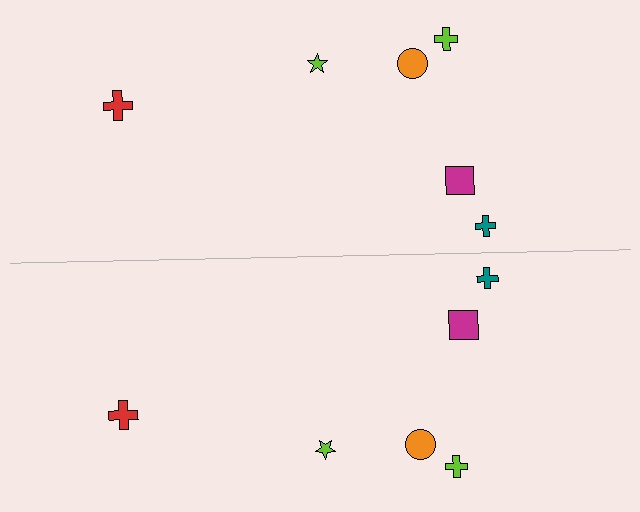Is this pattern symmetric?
Yes, this pattern has bilateral (reflection) symmetry.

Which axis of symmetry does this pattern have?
The pattern has a horizontal axis of symmetry running through the center of the image.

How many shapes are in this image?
There are 12 shapes in this image.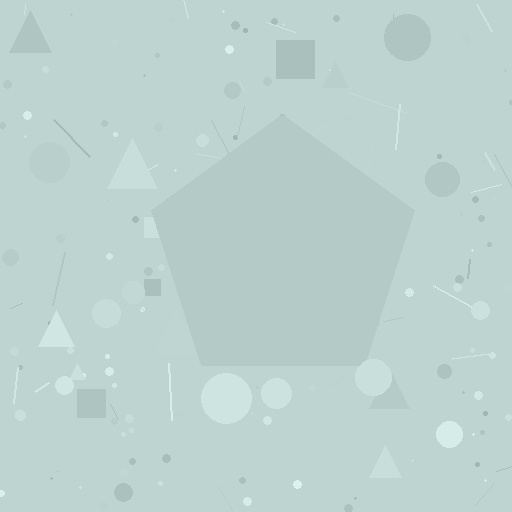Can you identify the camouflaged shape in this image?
The camouflaged shape is a pentagon.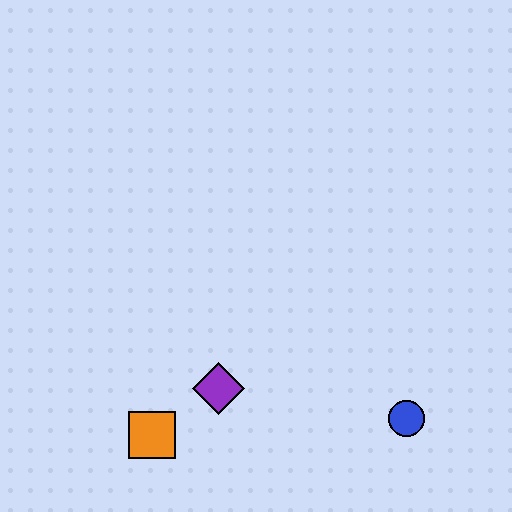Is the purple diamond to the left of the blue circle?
Yes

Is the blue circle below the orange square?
No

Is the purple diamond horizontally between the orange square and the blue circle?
Yes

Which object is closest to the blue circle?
The purple diamond is closest to the blue circle.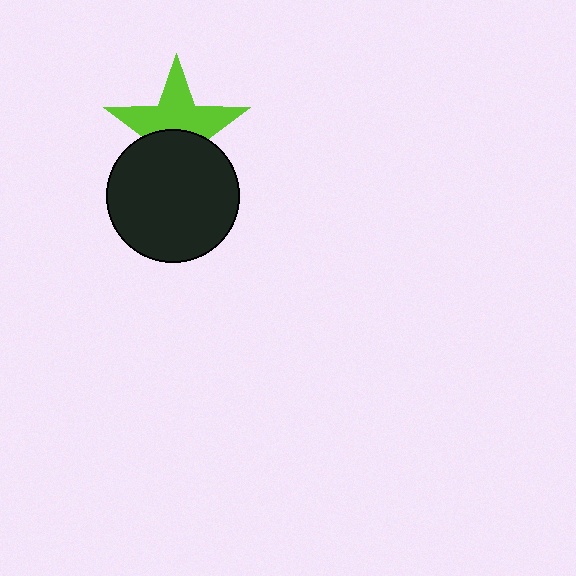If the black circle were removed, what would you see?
You would see the complete lime star.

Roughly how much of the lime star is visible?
About half of it is visible (roughly 56%).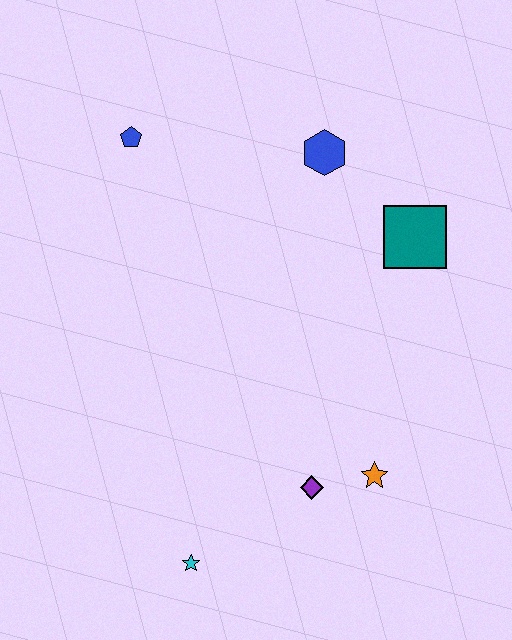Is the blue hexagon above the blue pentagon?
No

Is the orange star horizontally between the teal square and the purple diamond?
Yes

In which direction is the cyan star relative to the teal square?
The cyan star is below the teal square.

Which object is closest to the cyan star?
The purple diamond is closest to the cyan star.